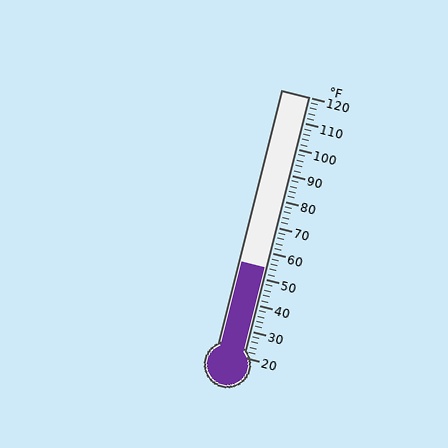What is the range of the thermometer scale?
The thermometer scale ranges from 20°F to 120°F.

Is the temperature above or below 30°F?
The temperature is above 30°F.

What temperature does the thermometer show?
The thermometer shows approximately 54°F.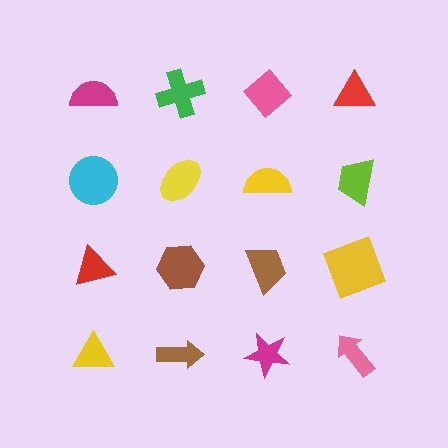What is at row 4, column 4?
A pink arrow.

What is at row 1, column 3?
A pink diamond.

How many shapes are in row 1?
4 shapes.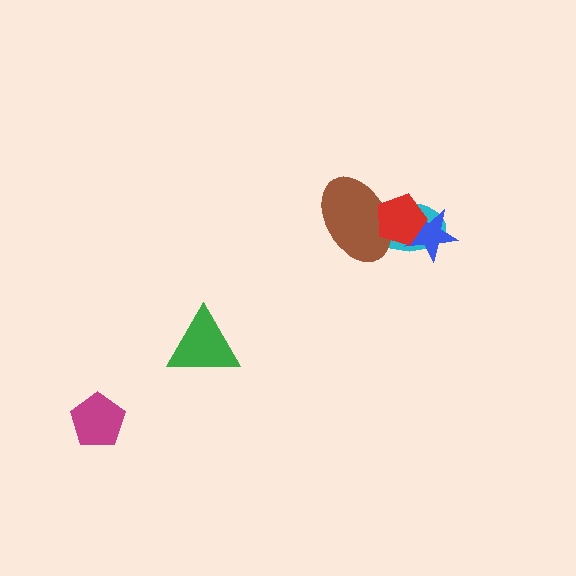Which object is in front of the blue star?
The red pentagon is in front of the blue star.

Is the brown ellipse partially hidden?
Yes, it is partially covered by another shape.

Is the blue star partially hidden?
Yes, it is partially covered by another shape.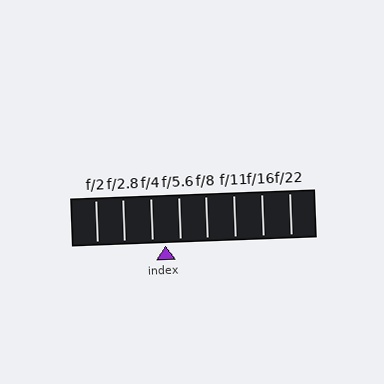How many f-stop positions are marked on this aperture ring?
There are 8 f-stop positions marked.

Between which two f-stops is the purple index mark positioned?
The index mark is between f/4 and f/5.6.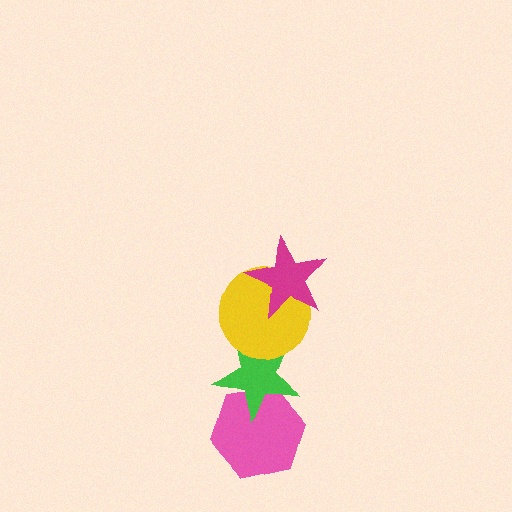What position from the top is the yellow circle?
The yellow circle is 2nd from the top.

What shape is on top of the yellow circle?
The magenta star is on top of the yellow circle.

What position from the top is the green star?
The green star is 3rd from the top.